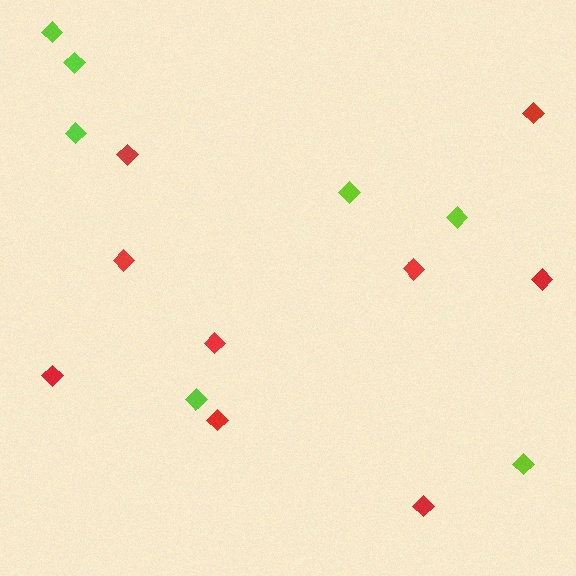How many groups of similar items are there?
There are 2 groups: one group of red diamonds (9) and one group of lime diamonds (7).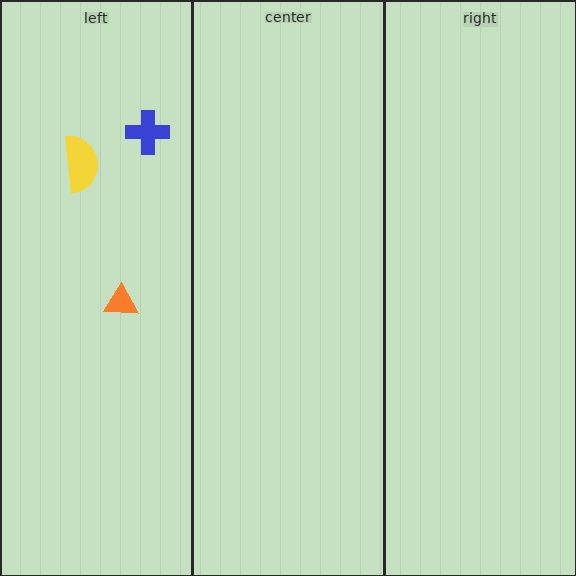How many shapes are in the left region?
3.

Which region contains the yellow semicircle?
The left region.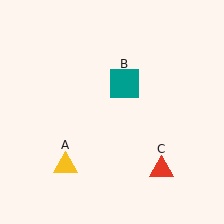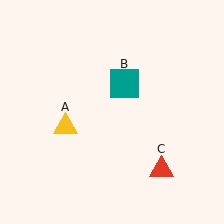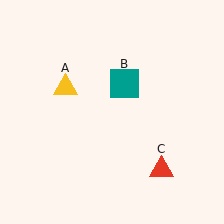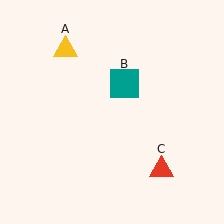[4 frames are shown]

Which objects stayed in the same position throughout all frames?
Teal square (object B) and red triangle (object C) remained stationary.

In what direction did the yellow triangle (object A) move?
The yellow triangle (object A) moved up.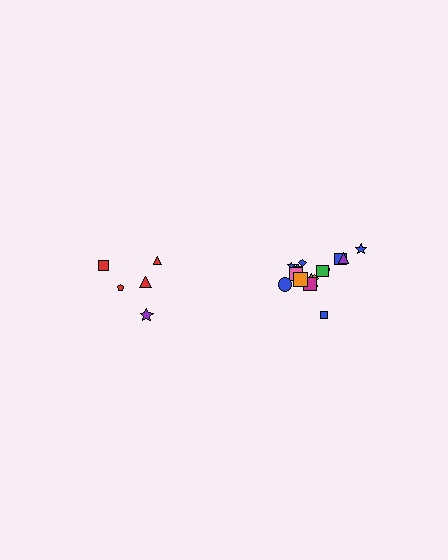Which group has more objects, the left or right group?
The right group.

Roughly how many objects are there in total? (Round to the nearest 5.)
Roughly 20 objects in total.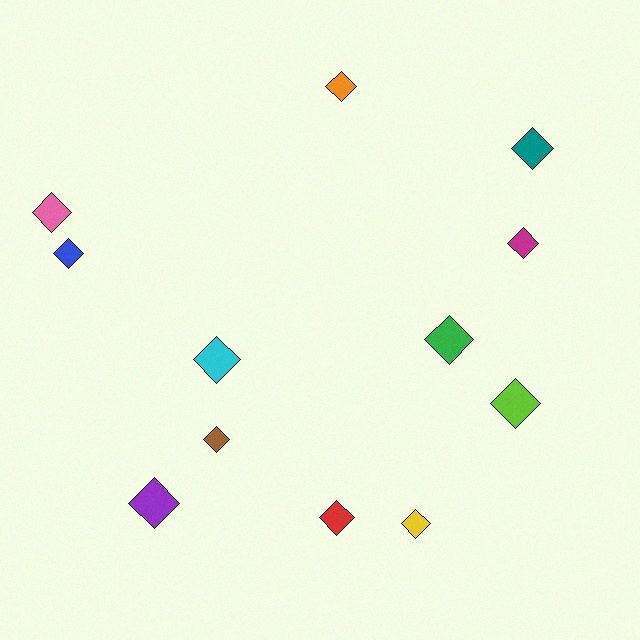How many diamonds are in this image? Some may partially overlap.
There are 12 diamonds.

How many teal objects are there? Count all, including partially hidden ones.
There is 1 teal object.